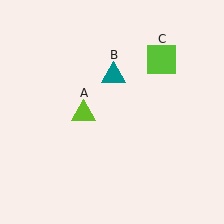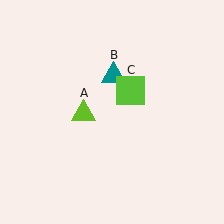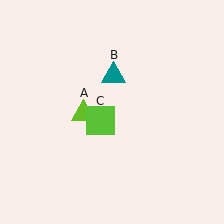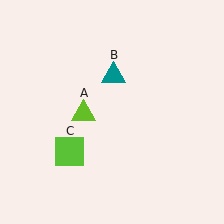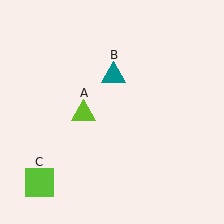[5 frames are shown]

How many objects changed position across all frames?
1 object changed position: lime square (object C).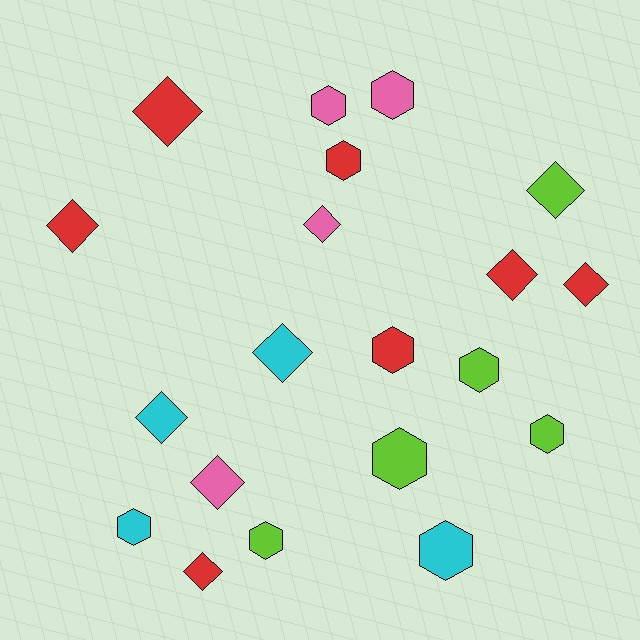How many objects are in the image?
There are 20 objects.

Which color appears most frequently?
Red, with 7 objects.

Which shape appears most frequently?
Hexagon, with 10 objects.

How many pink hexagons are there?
There are 2 pink hexagons.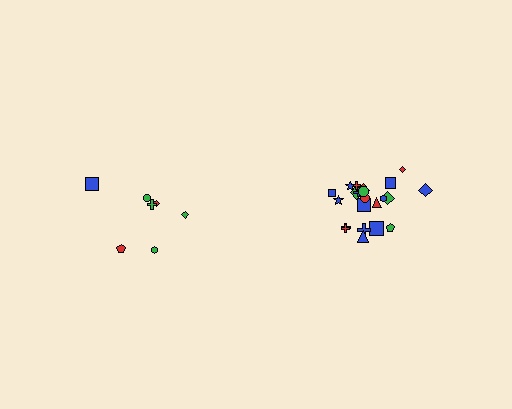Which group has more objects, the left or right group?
The right group.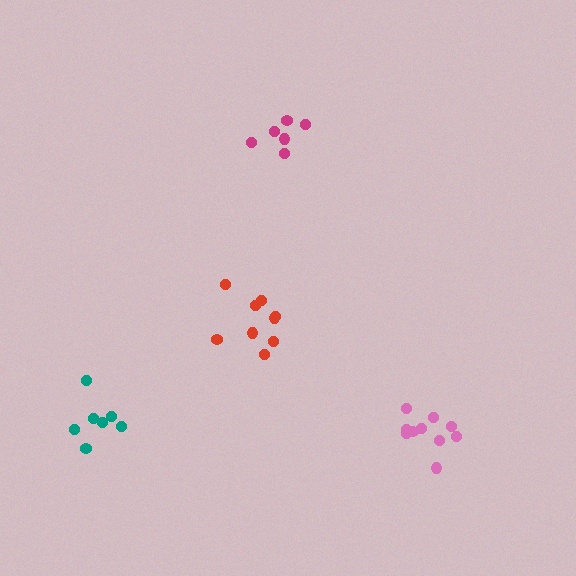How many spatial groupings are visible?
There are 4 spatial groupings.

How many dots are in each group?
Group 1: 9 dots, Group 2: 7 dots, Group 3: 10 dots, Group 4: 6 dots (32 total).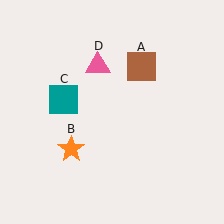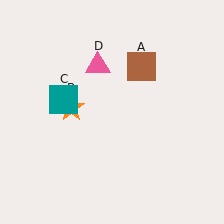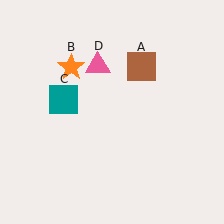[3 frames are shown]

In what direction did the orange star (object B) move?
The orange star (object B) moved up.